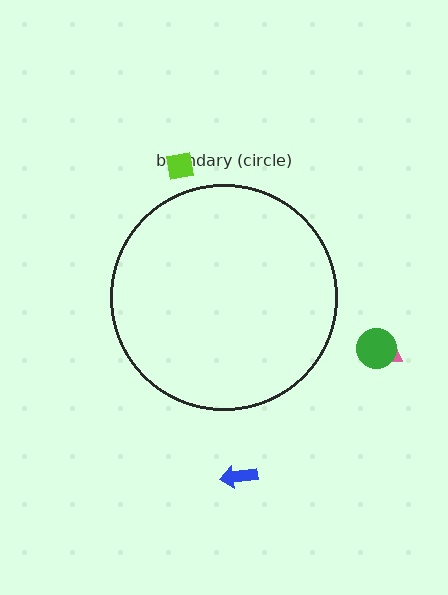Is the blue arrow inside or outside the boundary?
Outside.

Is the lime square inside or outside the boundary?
Outside.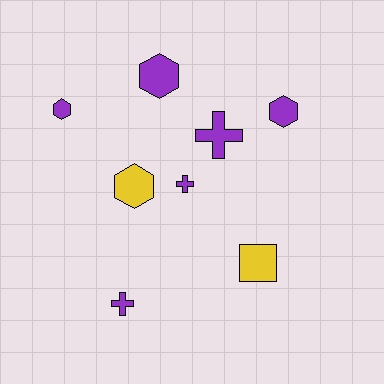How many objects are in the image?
There are 8 objects.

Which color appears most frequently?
Purple, with 6 objects.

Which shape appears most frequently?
Hexagon, with 4 objects.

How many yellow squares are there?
There is 1 yellow square.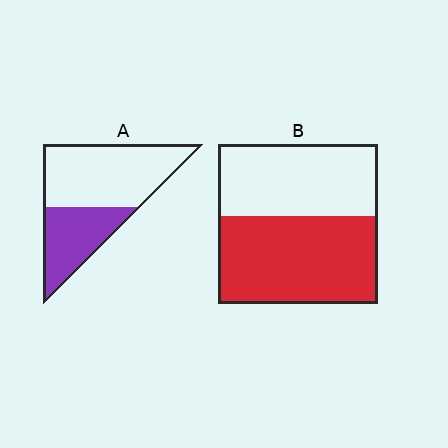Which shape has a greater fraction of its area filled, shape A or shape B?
Shape B.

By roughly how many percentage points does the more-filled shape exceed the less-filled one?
By roughly 20 percentage points (B over A).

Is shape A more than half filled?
No.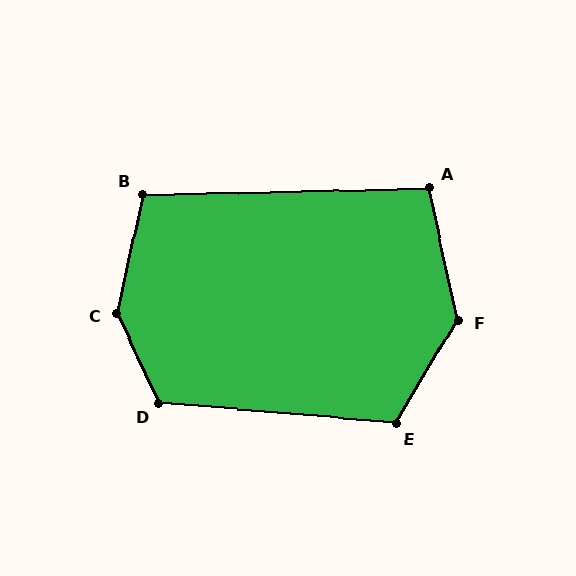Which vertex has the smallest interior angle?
A, at approximately 101 degrees.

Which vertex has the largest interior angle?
C, at approximately 143 degrees.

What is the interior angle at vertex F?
Approximately 137 degrees (obtuse).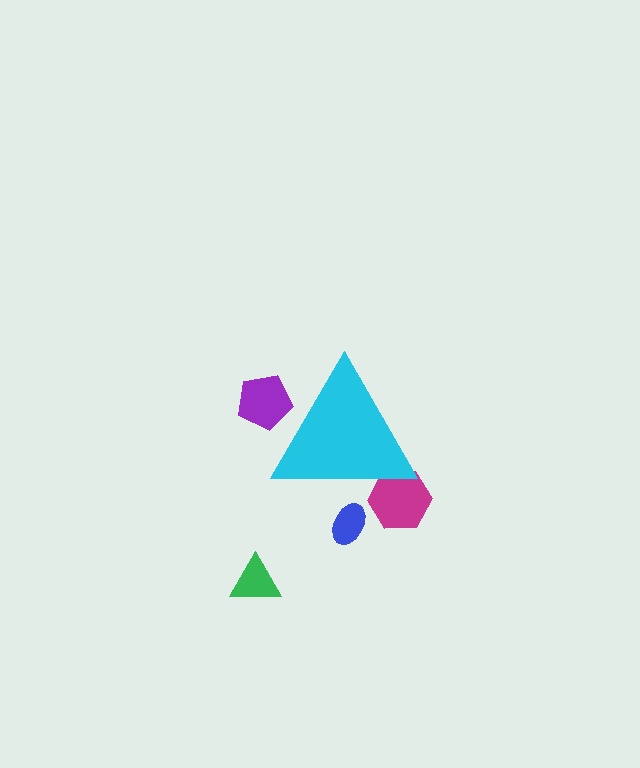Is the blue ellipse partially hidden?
Yes, the blue ellipse is partially hidden behind the cyan triangle.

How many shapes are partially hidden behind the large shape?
3 shapes are partially hidden.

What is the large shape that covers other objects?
A cyan triangle.